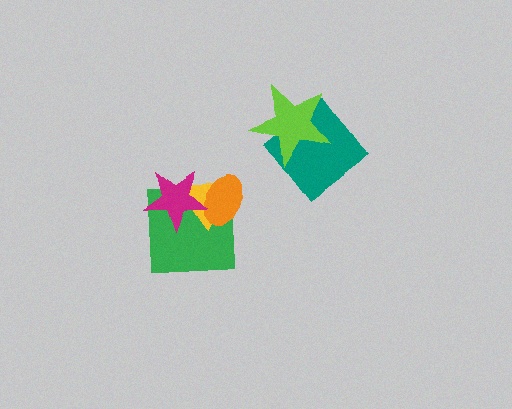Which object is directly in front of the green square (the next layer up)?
The yellow triangle is directly in front of the green square.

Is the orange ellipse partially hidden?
Yes, it is partially covered by another shape.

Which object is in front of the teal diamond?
The lime star is in front of the teal diamond.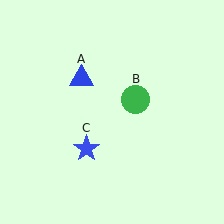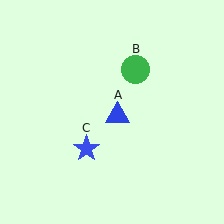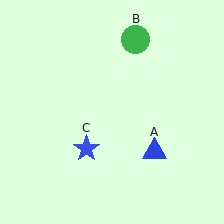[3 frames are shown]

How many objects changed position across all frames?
2 objects changed position: blue triangle (object A), green circle (object B).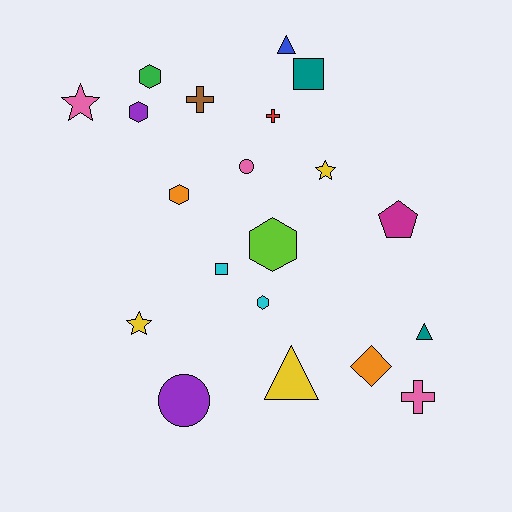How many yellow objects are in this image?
There are 3 yellow objects.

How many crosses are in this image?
There are 3 crosses.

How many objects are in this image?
There are 20 objects.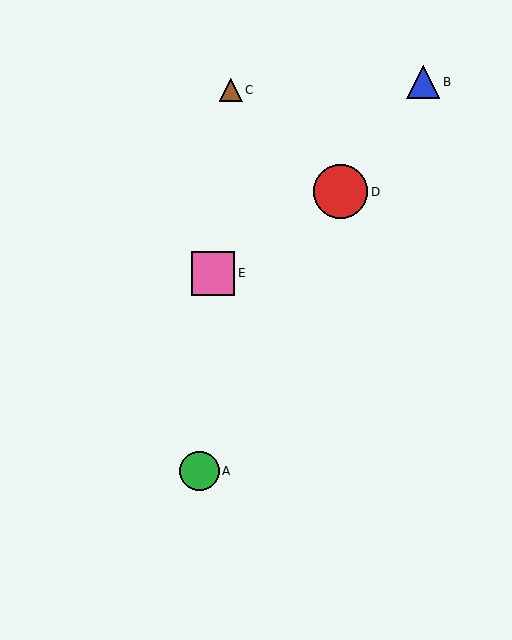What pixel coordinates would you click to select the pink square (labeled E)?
Click at (213, 273) to select the pink square E.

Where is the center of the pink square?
The center of the pink square is at (213, 273).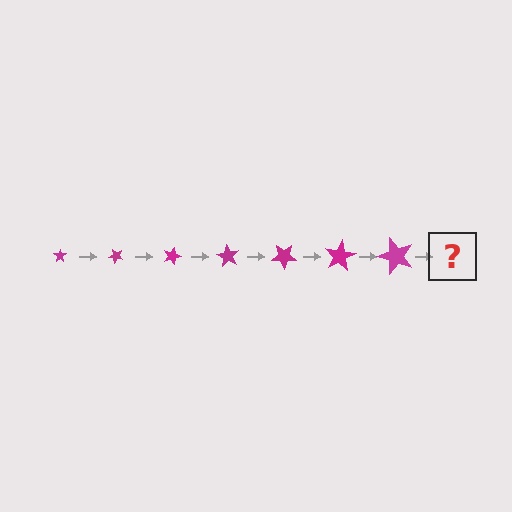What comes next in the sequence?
The next element should be a star, larger than the previous one and rotated 315 degrees from the start.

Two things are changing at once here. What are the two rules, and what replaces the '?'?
The two rules are that the star grows larger each step and it rotates 45 degrees each step. The '?' should be a star, larger than the previous one and rotated 315 degrees from the start.